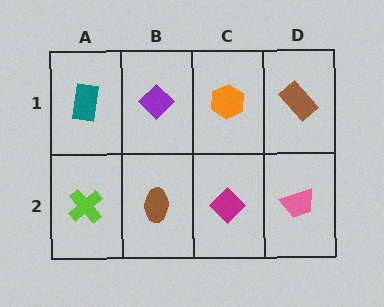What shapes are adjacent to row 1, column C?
A magenta diamond (row 2, column C), a purple diamond (row 1, column B), a brown rectangle (row 1, column D).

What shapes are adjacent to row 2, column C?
An orange hexagon (row 1, column C), a brown ellipse (row 2, column B), a pink trapezoid (row 2, column D).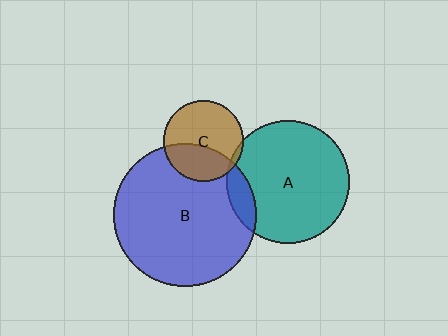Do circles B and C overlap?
Yes.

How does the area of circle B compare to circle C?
Approximately 3.1 times.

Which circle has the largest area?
Circle B (blue).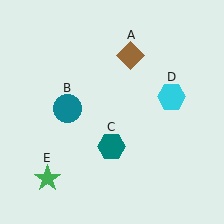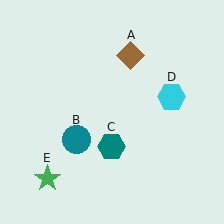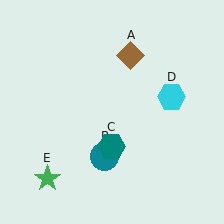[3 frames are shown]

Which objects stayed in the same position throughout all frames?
Brown diamond (object A) and teal hexagon (object C) and cyan hexagon (object D) and green star (object E) remained stationary.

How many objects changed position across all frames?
1 object changed position: teal circle (object B).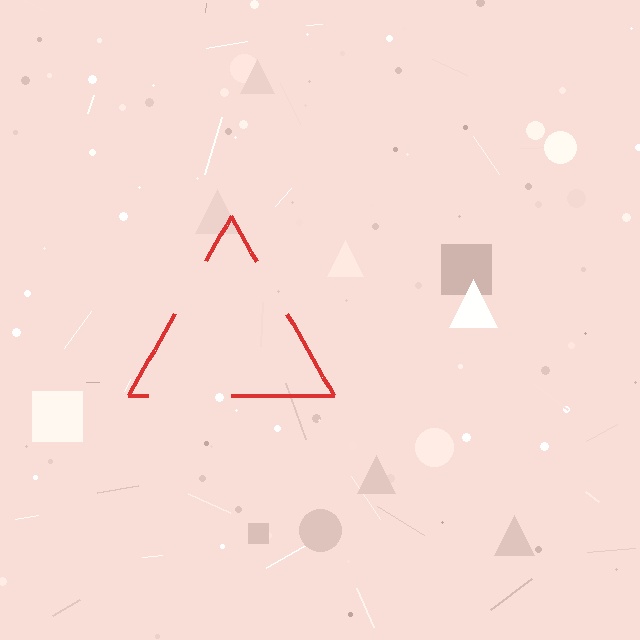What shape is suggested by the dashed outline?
The dashed outline suggests a triangle.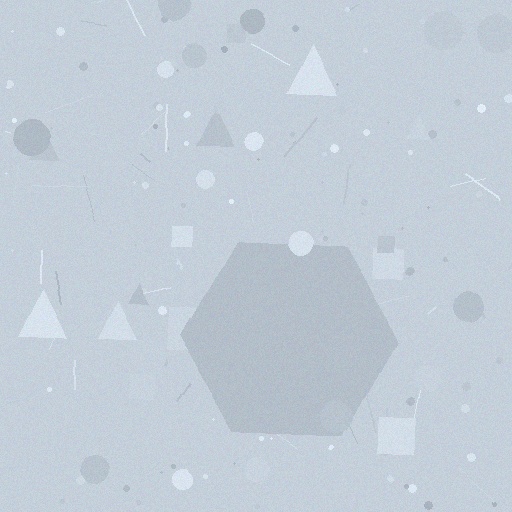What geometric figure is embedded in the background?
A hexagon is embedded in the background.